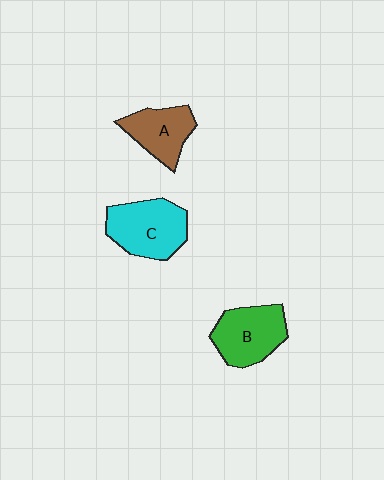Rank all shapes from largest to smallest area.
From largest to smallest: C (cyan), B (green), A (brown).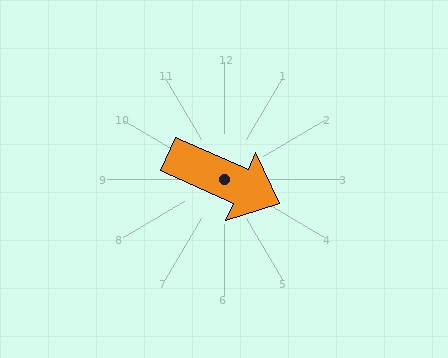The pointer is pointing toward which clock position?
Roughly 4 o'clock.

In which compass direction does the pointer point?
Southeast.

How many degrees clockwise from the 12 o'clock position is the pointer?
Approximately 114 degrees.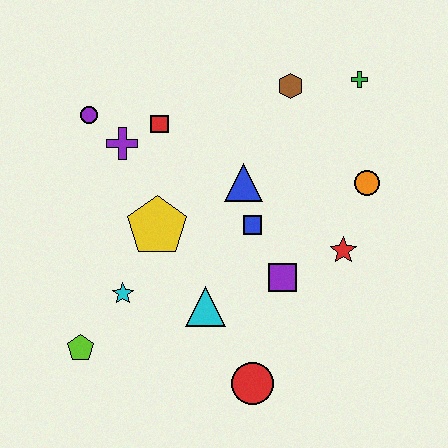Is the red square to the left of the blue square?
Yes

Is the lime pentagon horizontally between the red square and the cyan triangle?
No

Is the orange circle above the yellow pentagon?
Yes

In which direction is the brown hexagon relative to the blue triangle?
The brown hexagon is above the blue triangle.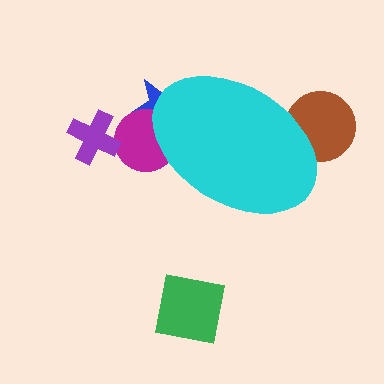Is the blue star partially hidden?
Yes, the blue star is partially hidden behind the cyan ellipse.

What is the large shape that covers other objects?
A cyan ellipse.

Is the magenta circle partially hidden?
Yes, the magenta circle is partially hidden behind the cyan ellipse.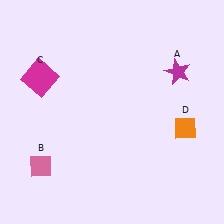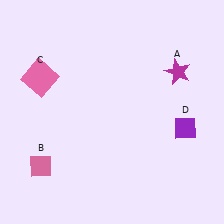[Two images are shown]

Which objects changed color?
C changed from magenta to pink. D changed from orange to purple.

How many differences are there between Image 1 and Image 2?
There are 2 differences between the two images.